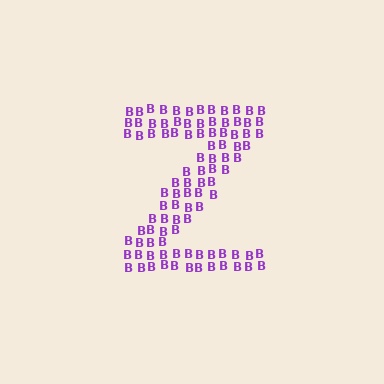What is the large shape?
The large shape is the letter Z.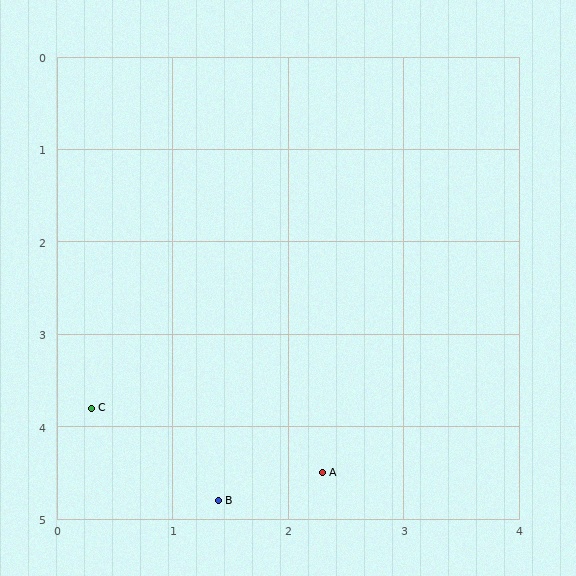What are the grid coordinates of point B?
Point B is at approximately (1.4, 4.8).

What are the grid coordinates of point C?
Point C is at approximately (0.3, 3.8).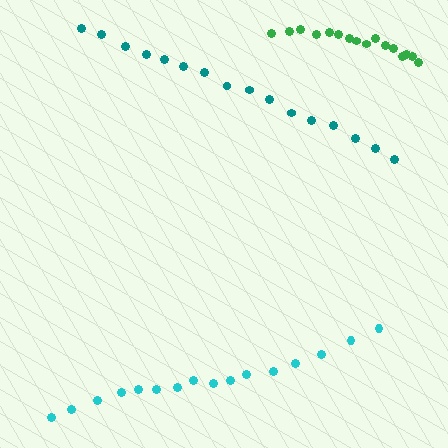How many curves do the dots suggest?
There are 3 distinct paths.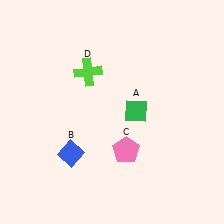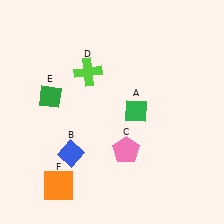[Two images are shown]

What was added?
A green diamond (E), an orange square (F) were added in Image 2.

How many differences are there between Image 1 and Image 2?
There are 2 differences between the two images.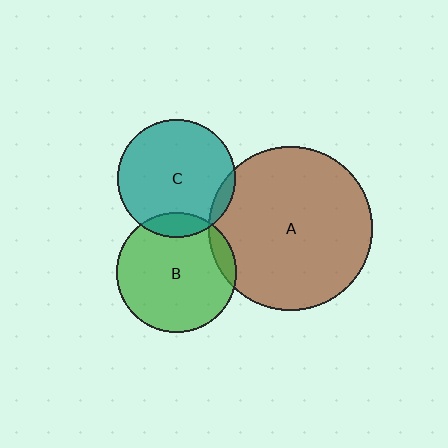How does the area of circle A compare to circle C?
Approximately 1.9 times.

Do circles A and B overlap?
Yes.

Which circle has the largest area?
Circle A (brown).